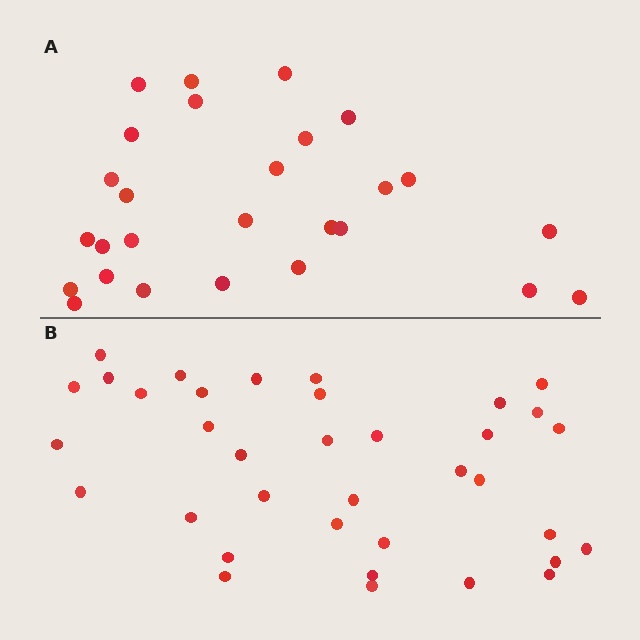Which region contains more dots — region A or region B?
Region B (the bottom region) has more dots.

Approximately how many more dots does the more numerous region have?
Region B has roughly 8 or so more dots than region A.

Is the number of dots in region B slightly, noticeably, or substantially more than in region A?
Region B has noticeably more, but not dramatically so. The ratio is roughly 1.3 to 1.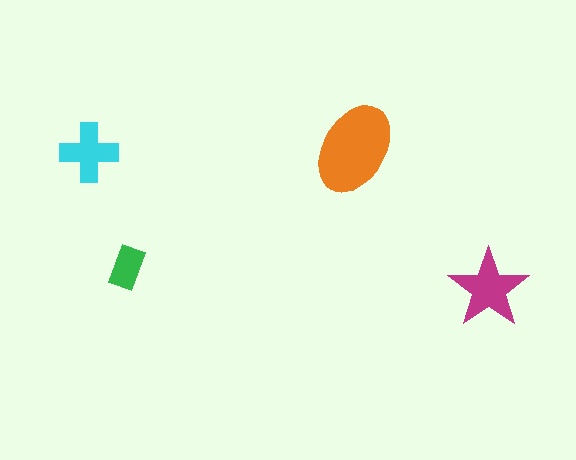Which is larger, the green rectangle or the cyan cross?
The cyan cross.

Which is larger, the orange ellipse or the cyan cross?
The orange ellipse.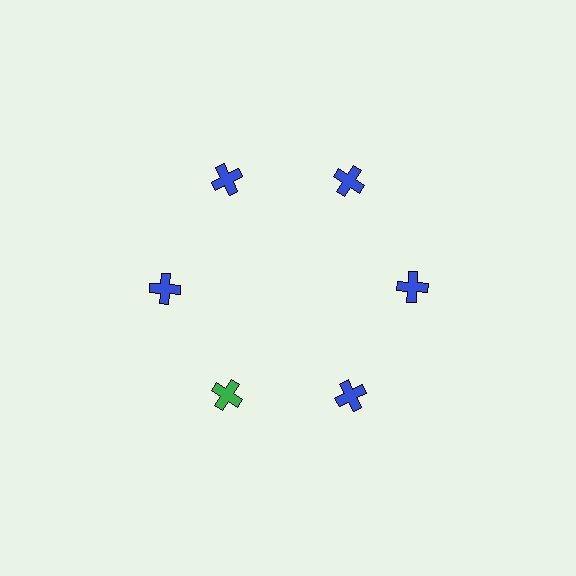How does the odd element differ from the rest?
It has a different color: green instead of blue.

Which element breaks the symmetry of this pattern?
The green cross at roughly the 7 o'clock position breaks the symmetry. All other shapes are blue crosses.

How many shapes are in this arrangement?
There are 6 shapes arranged in a ring pattern.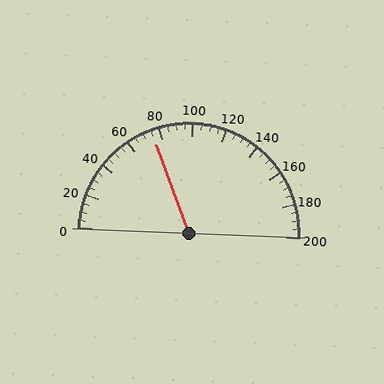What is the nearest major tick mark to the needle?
The nearest major tick mark is 80.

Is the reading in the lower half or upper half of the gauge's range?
The reading is in the lower half of the range (0 to 200).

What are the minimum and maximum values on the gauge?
The gauge ranges from 0 to 200.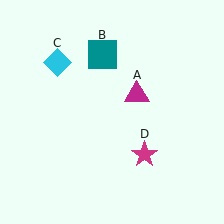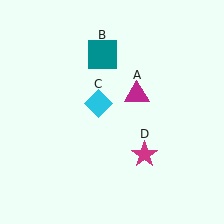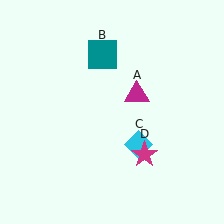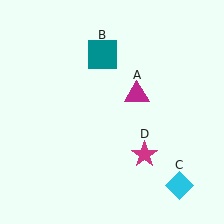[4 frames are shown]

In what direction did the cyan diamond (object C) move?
The cyan diamond (object C) moved down and to the right.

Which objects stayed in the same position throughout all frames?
Magenta triangle (object A) and teal square (object B) and magenta star (object D) remained stationary.